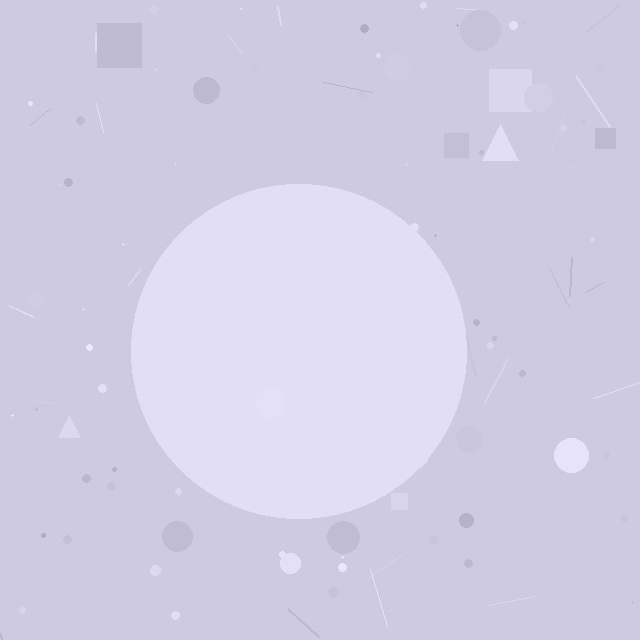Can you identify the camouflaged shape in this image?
The camouflaged shape is a circle.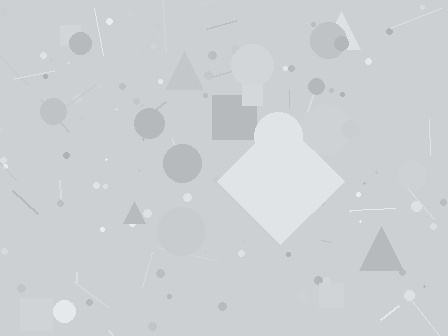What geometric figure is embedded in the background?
A diamond is embedded in the background.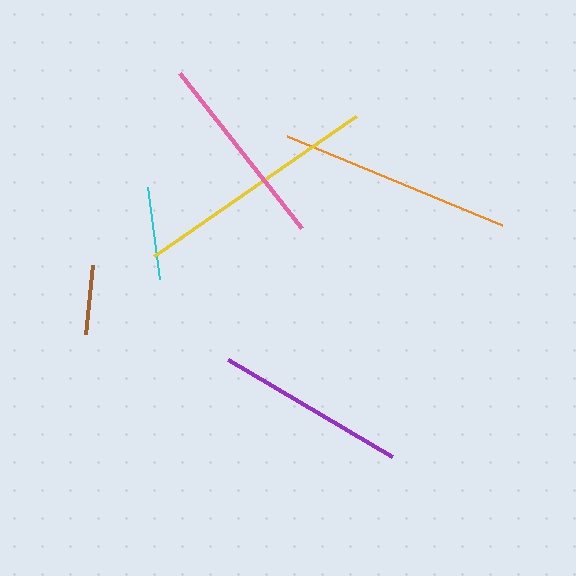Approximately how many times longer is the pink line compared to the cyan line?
The pink line is approximately 2.1 times the length of the cyan line.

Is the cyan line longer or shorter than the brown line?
The cyan line is longer than the brown line.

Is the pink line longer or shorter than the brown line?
The pink line is longer than the brown line.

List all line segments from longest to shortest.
From longest to shortest: yellow, orange, pink, purple, cyan, brown.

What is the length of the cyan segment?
The cyan segment is approximately 93 pixels long.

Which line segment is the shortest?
The brown line is the shortest at approximately 70 pixels.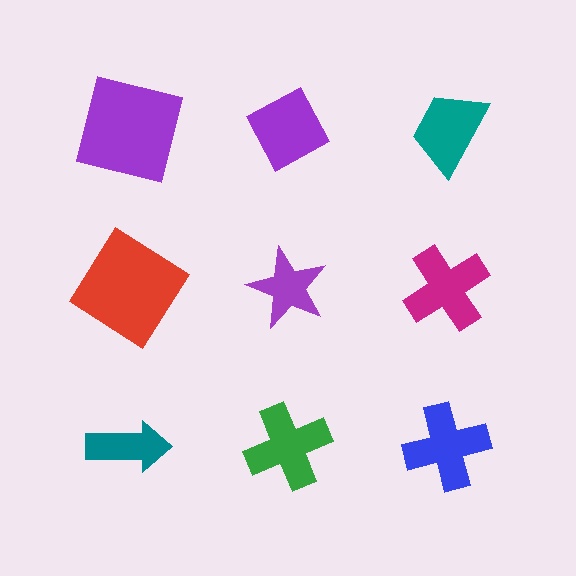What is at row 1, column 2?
A purple diamond.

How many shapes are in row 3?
3 shapes.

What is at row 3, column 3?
A blue cross.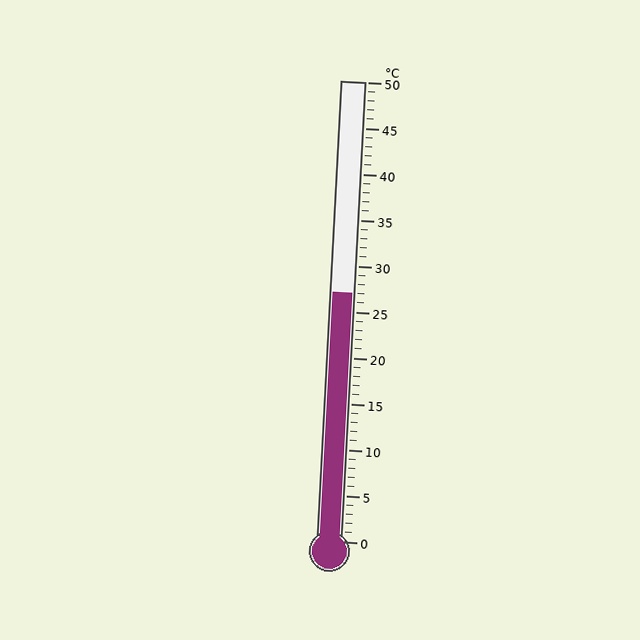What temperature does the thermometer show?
The thermometer shows approximately 27°C.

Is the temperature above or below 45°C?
The temperature is below 45°C.